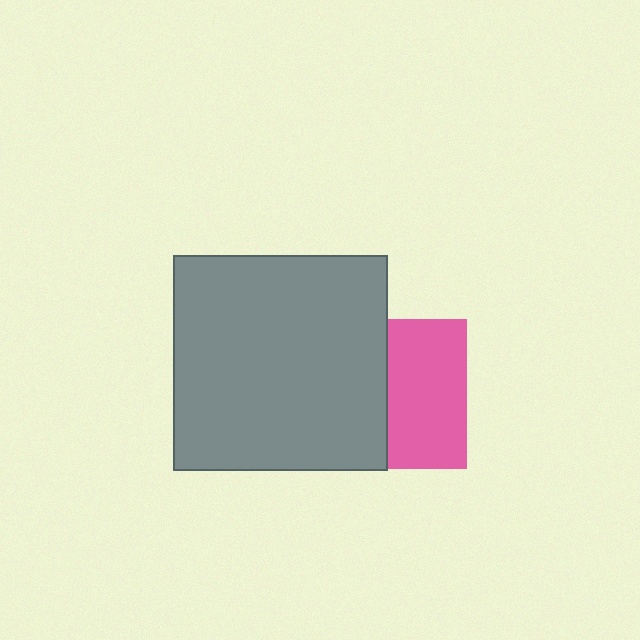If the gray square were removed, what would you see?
You would see the complete pink square.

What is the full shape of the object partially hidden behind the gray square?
The partially hidden object is a pink square.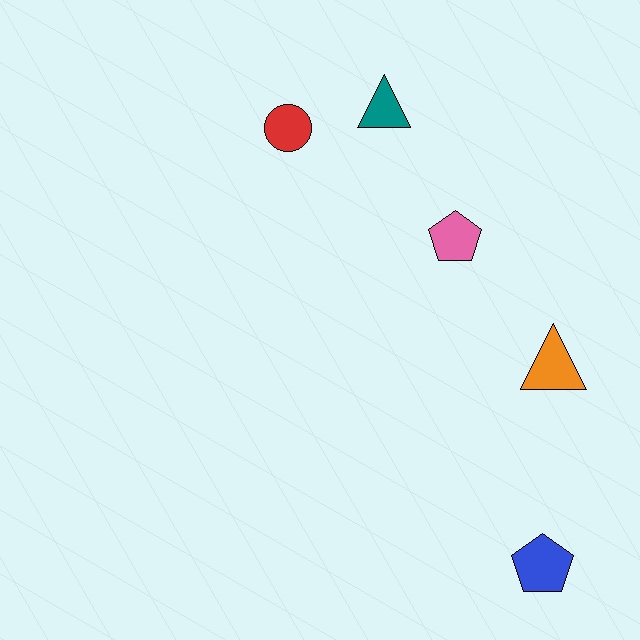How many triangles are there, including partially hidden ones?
There are 2 triangles.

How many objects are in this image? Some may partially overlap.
There are 5 objects.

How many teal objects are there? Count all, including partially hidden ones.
There is 1 teal object.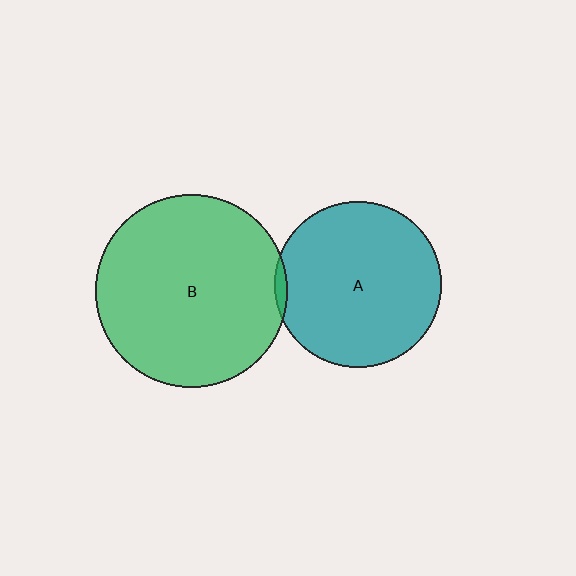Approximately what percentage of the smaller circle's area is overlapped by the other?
Approximately 5%.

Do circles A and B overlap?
Yes.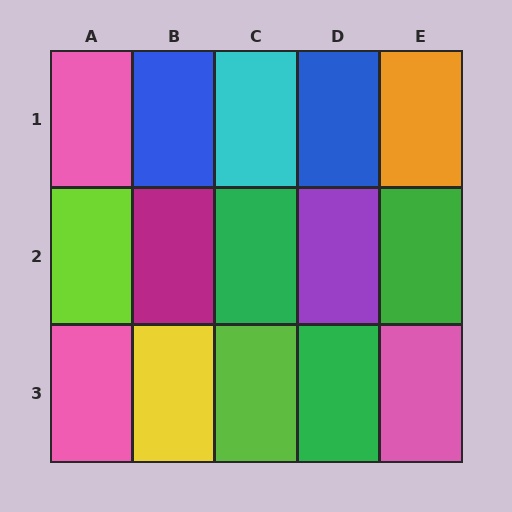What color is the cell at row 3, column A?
Pink.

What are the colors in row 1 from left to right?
Pink, blue, cyan, blue, orange.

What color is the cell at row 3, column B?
Yellow.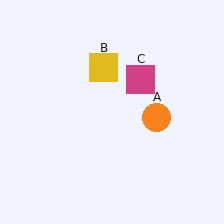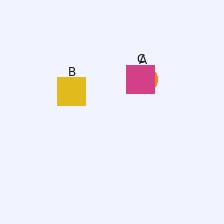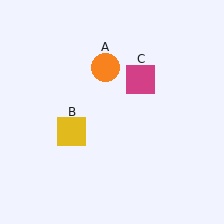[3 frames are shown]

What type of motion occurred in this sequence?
The orange circle (object A), yellow square (object B) rotated counterclockwise around the center of the scene.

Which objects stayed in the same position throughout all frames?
Magenta square (object C) remained stationary.